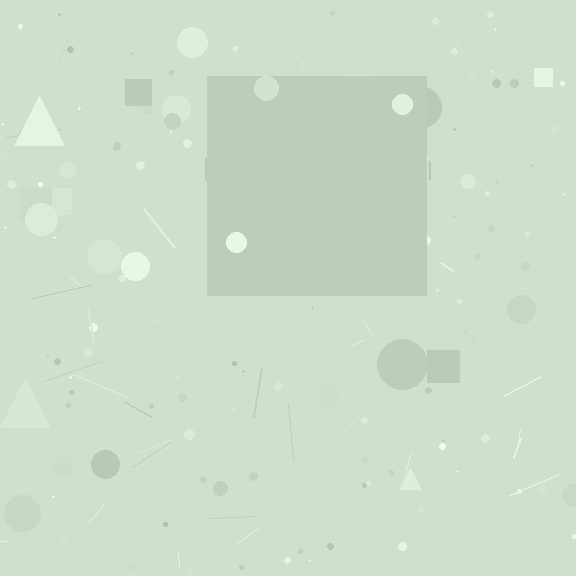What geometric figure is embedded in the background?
A square is embedded in the background.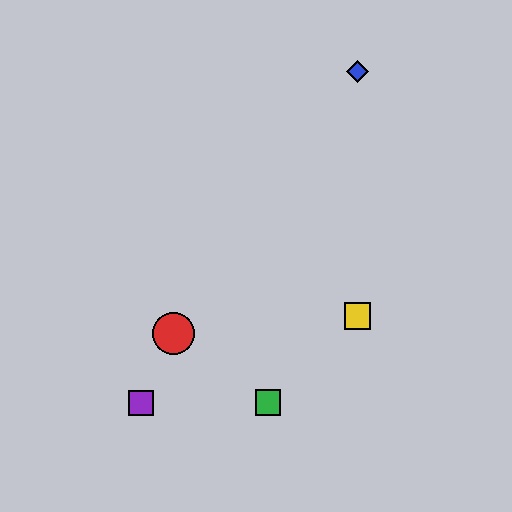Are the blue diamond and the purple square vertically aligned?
No, the blue diamond is at x≈357 and the purple square is at x≈141.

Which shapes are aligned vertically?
The blue diamond, the yellow square are aligned vertically.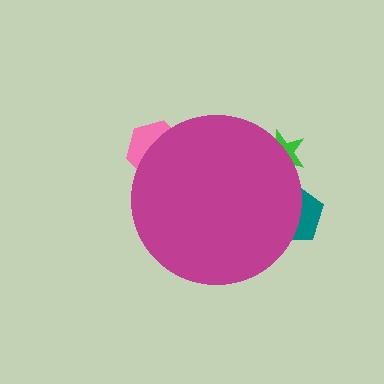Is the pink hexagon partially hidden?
Yes, the pink hexagon is partially hidden behind the magenta circle.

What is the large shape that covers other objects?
A magenta circle.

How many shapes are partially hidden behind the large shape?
3 shapes are partially hidden.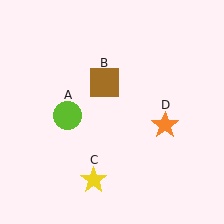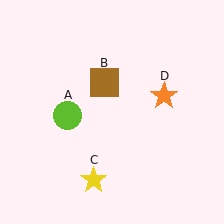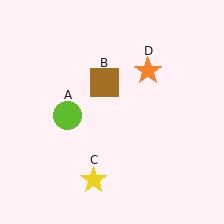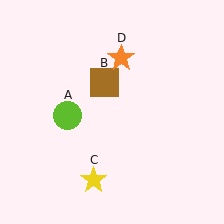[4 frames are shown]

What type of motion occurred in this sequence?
The orange star (object D) rotated counterclockwise around the center of the scene.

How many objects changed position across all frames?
1 object changed position: orange star (object D).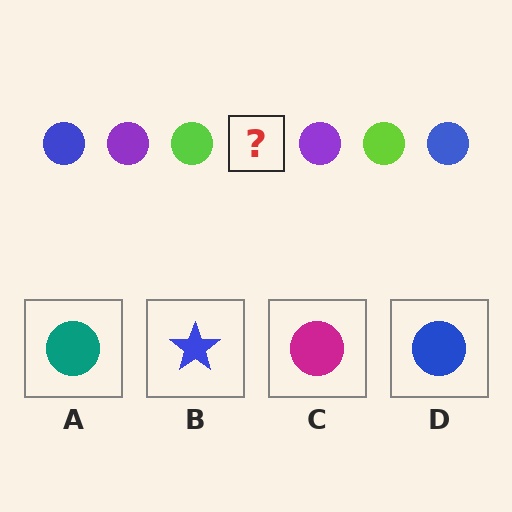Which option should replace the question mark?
Option D.